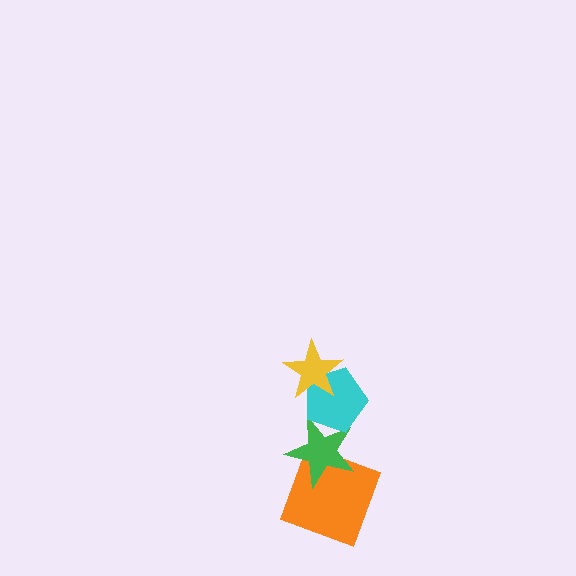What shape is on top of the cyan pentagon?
The yellow star is on top of the cyan pentagon.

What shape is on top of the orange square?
The green star is on top of the orange square.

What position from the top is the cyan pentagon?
The cyan pentagon is 2nd from the top.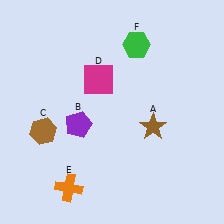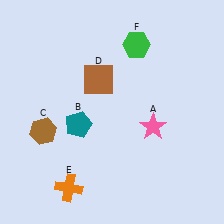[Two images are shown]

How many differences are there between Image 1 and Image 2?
There are 3 differences between the two images.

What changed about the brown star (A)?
In Image 1, A is brown. In Image 2, it changed to pink.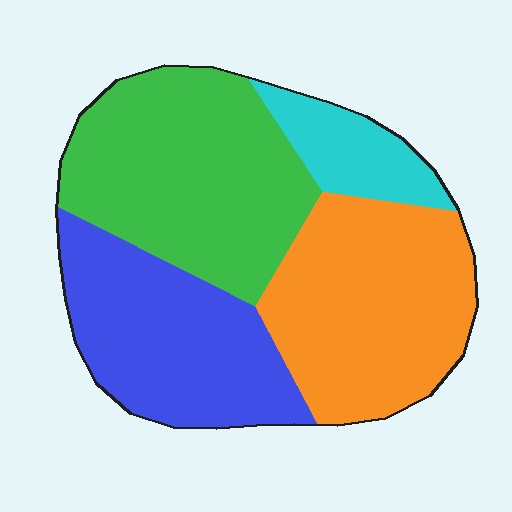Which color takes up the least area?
Cyan, at roughly 10%.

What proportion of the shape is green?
Green takes up about one third (1/3) of the shape.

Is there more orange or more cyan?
Orange.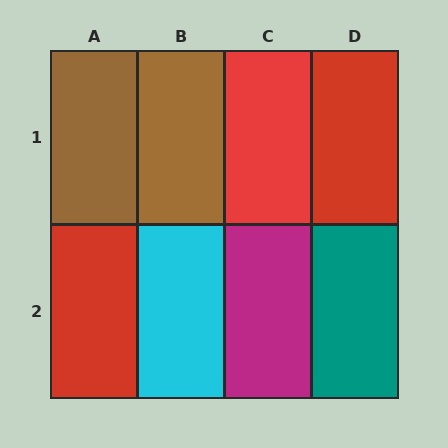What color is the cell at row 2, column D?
Teal.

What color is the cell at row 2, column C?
Magenta.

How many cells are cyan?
1 cell is cyan.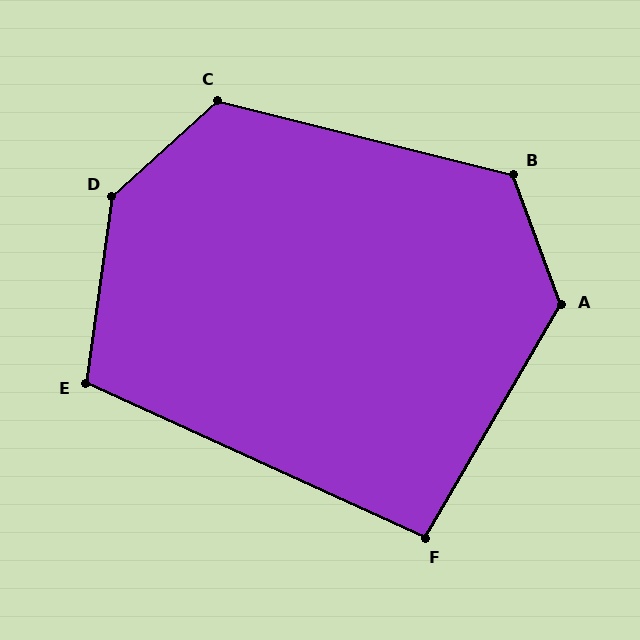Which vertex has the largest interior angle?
D, at approximately 140 degrees.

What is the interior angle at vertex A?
Approximately 129 degrees (obtuse).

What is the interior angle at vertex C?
Approximately 124 degrees (obtuse).